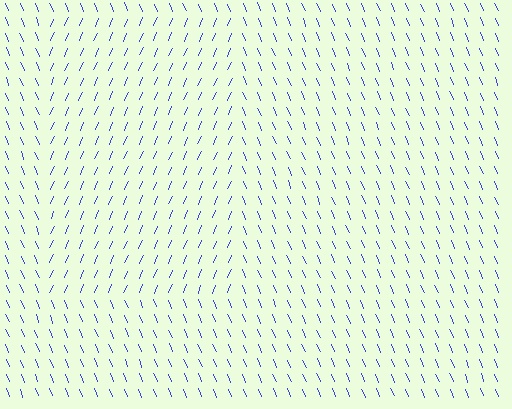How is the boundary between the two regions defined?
The boundary is defined purely by a change in line orientation (approximately 45 degrees difference). All lines are the same color and thickness.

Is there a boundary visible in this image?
Yes, there is a texture boundary formed by a change in line orientation.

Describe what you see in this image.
The image is filled with small blue line segments. A rectangle region in the image has lines oriented differently from the surrounding lines, creating a visible texture boundary.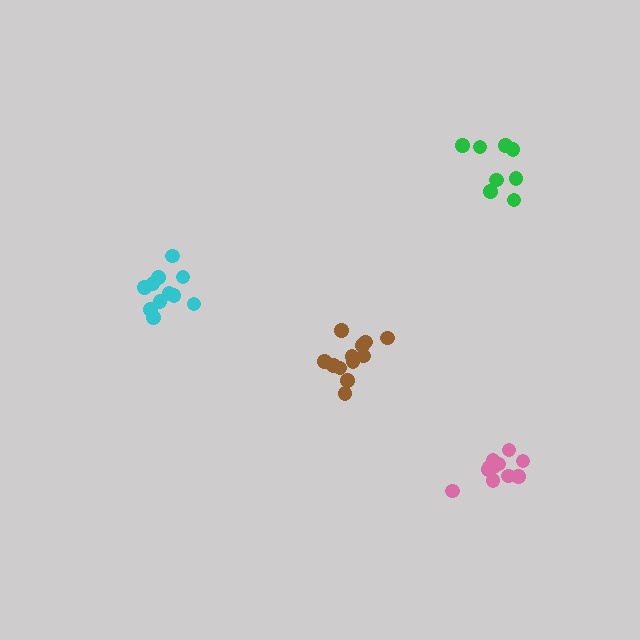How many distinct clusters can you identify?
There are 4 distinct clusters.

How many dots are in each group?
Group 1: 8 dots, Group 2: 12 dots, Group 3: 11 dots, Group 4: 11 dots (42 total).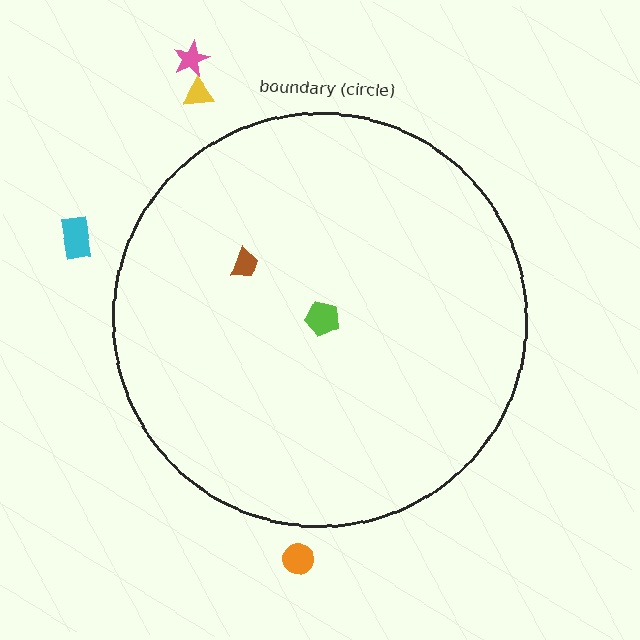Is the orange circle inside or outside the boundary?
Outside.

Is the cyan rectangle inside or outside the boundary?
Outside.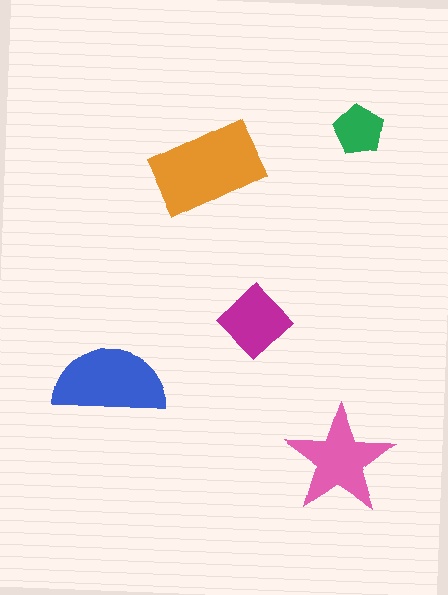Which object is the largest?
The orange rectangle.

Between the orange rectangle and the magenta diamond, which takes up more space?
The orange rectangle.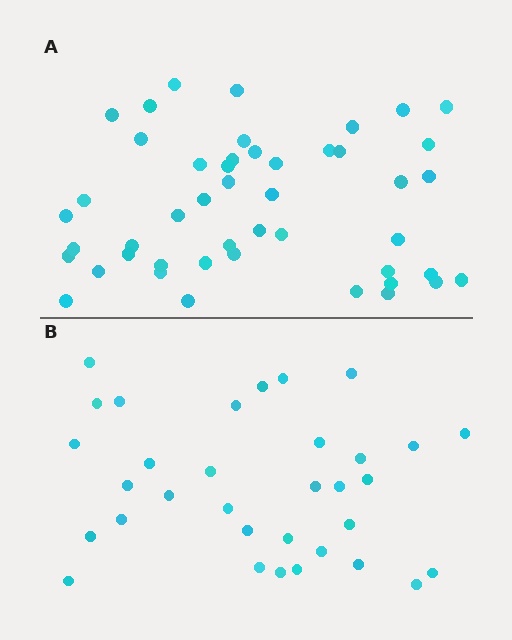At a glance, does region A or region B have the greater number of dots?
Region A (the top region) has more dots.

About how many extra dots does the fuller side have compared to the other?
Region A has approximately 15 more dots than region B.